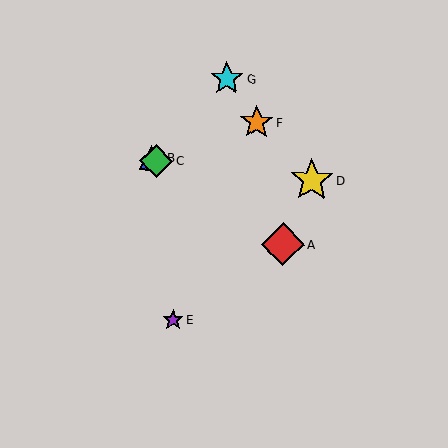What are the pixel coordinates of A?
Object A is at (283, 244).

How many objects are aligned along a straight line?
3 objects (A, B, C) are aligned along a straight line.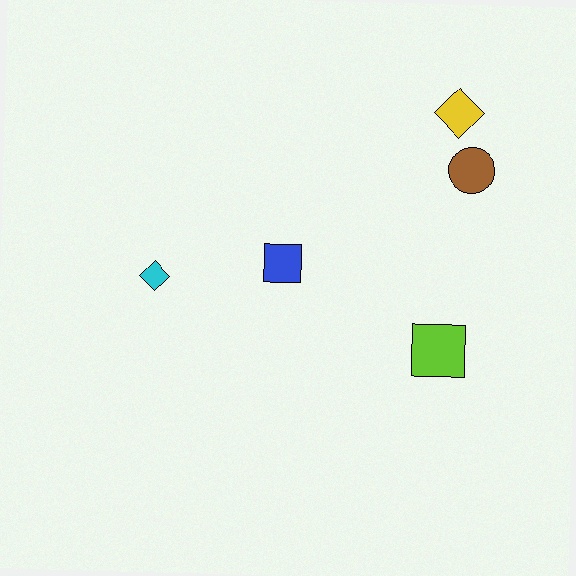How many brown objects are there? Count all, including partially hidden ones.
There is 1 brown object.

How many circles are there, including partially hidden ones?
There is 1 circle.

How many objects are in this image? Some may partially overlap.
There are 5 objects.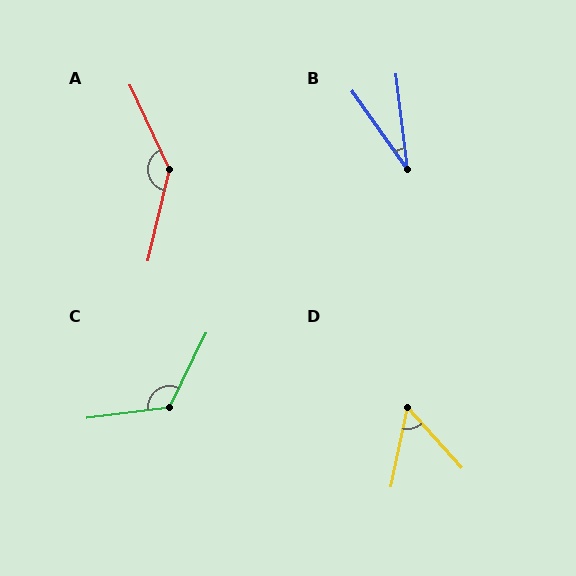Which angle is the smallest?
B, at approximately 29 degrees.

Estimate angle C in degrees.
Approximately 123 degrees.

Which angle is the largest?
A, at approximately 142 degrees.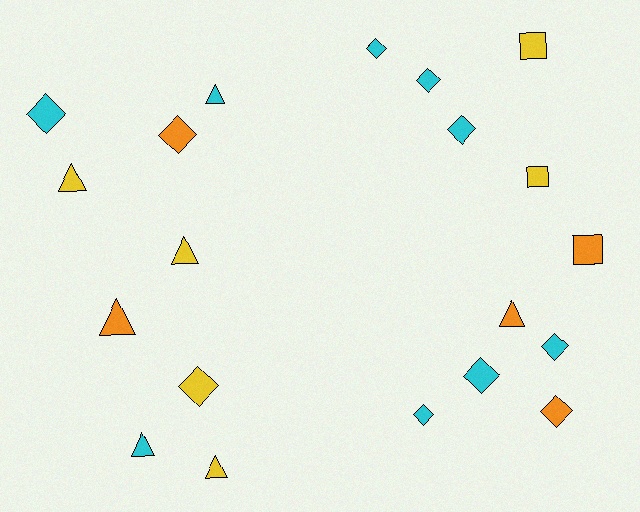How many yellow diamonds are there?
There is 1 yellow diamond.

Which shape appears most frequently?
Diamond, with 10 objects.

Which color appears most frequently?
Cyan, with 9 objects.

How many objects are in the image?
There are 20 objects.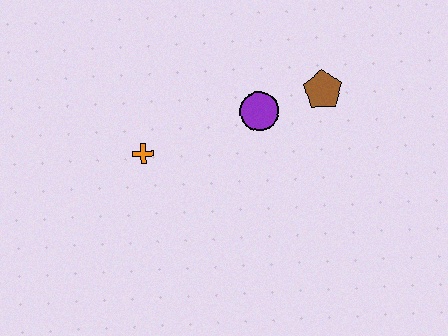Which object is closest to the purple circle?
The brown pentagon is closest to the purple circle.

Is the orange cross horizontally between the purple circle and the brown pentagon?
No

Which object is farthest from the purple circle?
The orange cross is farthest from the purple circle.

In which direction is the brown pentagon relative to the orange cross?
The brown pentagon is to the right of the orange cross.